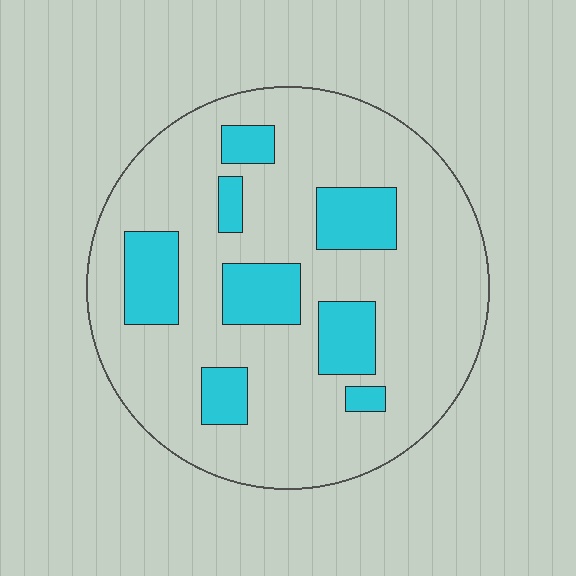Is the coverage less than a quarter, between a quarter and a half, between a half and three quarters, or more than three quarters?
Less than a quarter.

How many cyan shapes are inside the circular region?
8.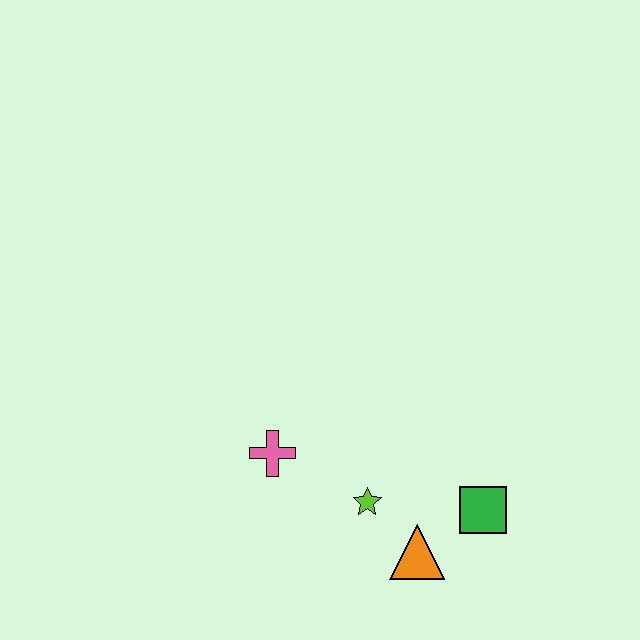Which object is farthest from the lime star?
The green square is farthest from the lime star.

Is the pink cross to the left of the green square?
Yes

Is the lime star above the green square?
Yes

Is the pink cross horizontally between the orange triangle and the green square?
No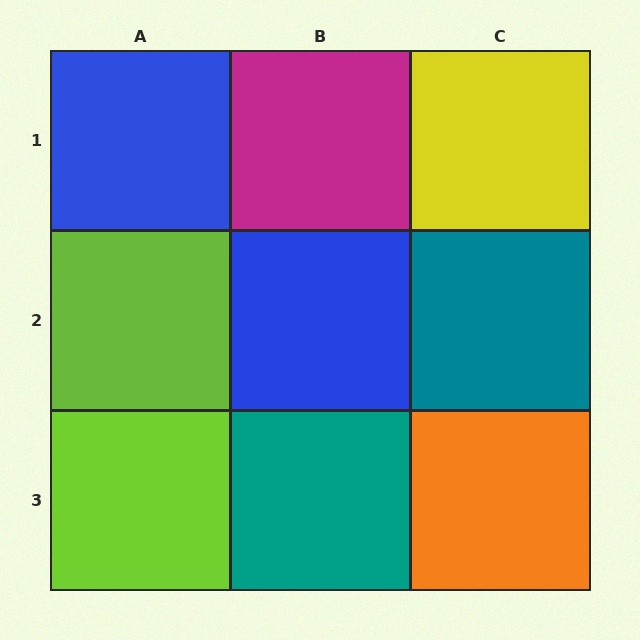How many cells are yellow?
1 cell is yellow.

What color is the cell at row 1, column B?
Magenta.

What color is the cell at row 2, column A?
Lime.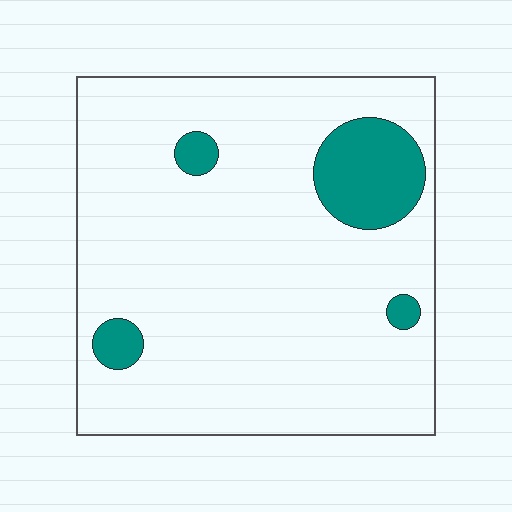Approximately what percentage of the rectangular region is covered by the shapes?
Approximately 10%.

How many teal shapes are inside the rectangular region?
4.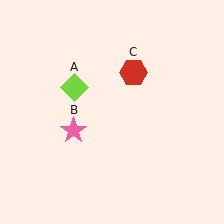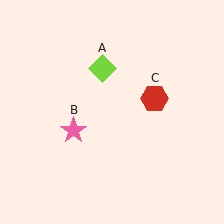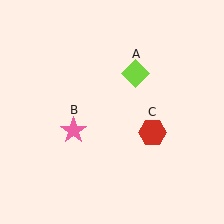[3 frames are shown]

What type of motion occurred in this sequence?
The lime diamond (object A), red hexagon (object C) rotated clockwise around the center of the scene.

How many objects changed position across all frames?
2 objects changed position: lime diamond (object A), red hexagon (object C).